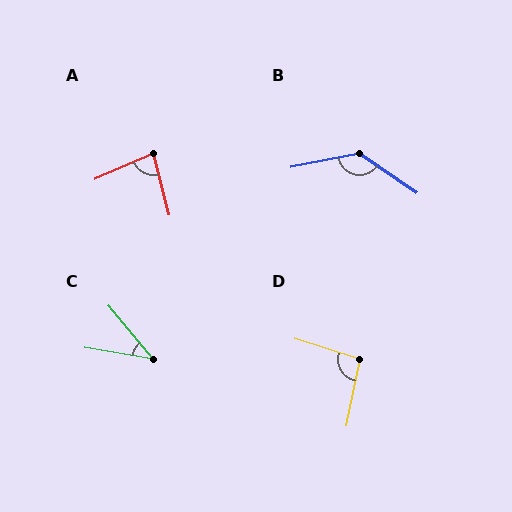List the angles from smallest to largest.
C (40°), A (80°), D (97°), B (134°).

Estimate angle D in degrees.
Approximately 97 degrees.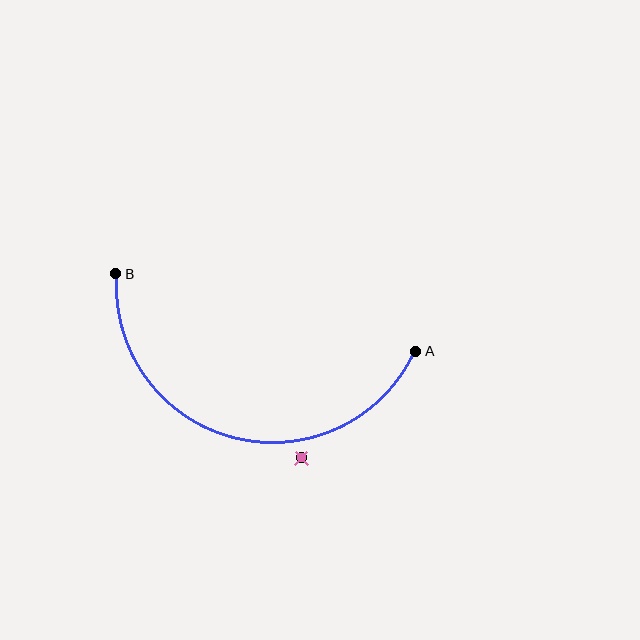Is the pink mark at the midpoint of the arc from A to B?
No — the pink mark does not lie on the arc at all. It sits slightly outside the curve.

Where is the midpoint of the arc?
The arc midpoint is the point on the curve farthest from the straight line joining A and B. It sits below that line.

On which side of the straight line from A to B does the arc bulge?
The arc bulges below the straight line connecting A and B.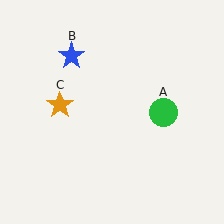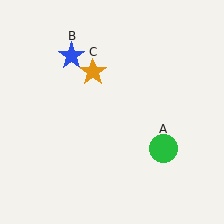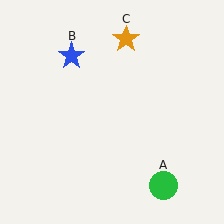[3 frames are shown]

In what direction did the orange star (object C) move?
The orange star (object C) moved up and to the right.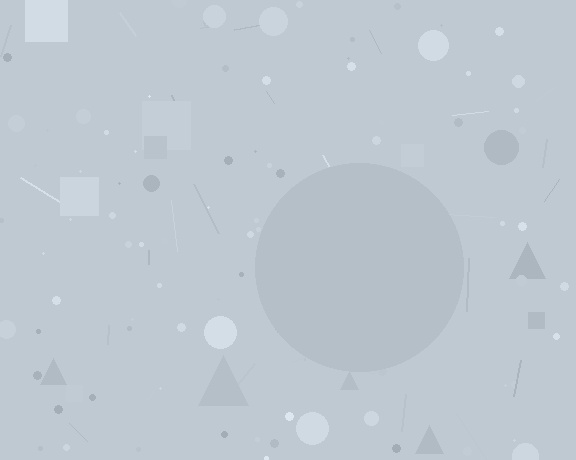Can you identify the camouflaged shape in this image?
The camouflaged shape is a circle.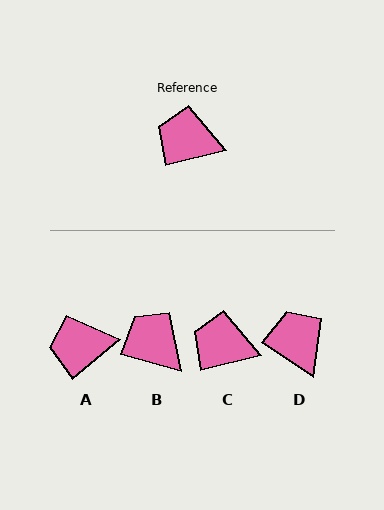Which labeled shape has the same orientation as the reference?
C.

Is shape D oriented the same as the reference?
No, it is off by about 47 degrees.